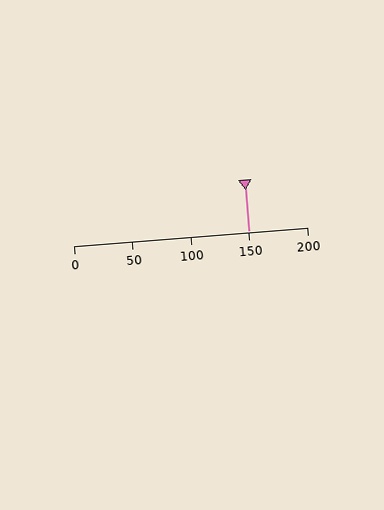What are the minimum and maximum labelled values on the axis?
The axis runs from 0 to 200.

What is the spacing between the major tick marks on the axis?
The major ticks are spaced 50 apart.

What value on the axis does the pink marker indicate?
The marker indicates approximately 150.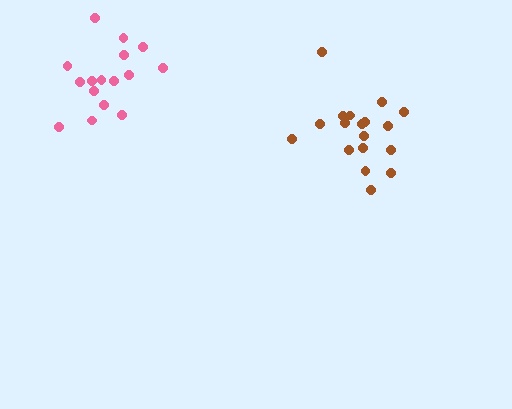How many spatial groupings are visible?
There are 2 spatial groupings.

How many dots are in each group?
Group 1: 16 dots, Group 2: 18 dots (34 total).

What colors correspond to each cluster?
The clusters are colored: pink, brown.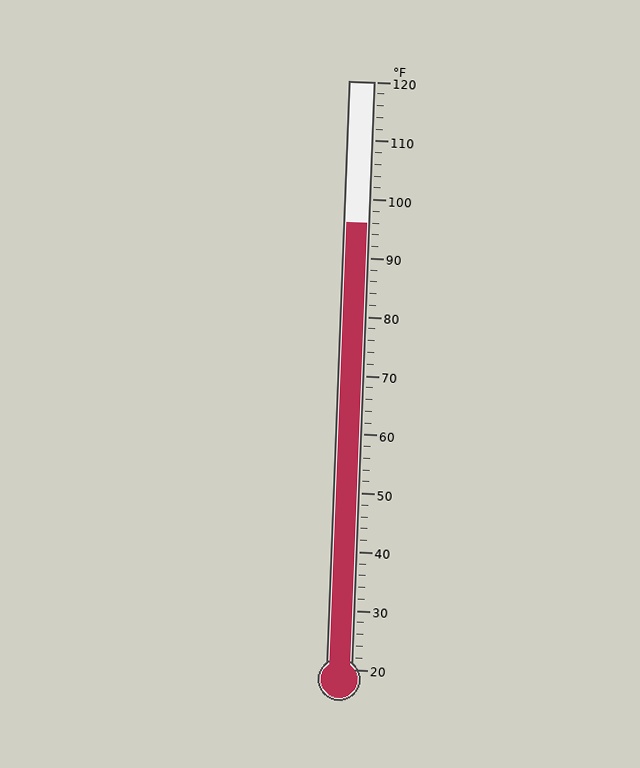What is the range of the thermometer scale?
The thermometer scale ranges from 20°F to 120°F.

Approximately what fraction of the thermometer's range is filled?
The thermometer is filled to approximately 75% of its range.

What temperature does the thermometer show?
The thermometer shows approximately 96°F.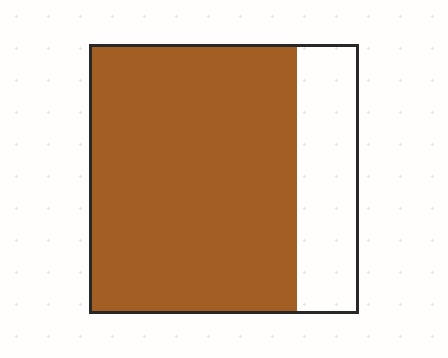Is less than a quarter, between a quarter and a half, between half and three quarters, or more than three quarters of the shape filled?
More than three quarters.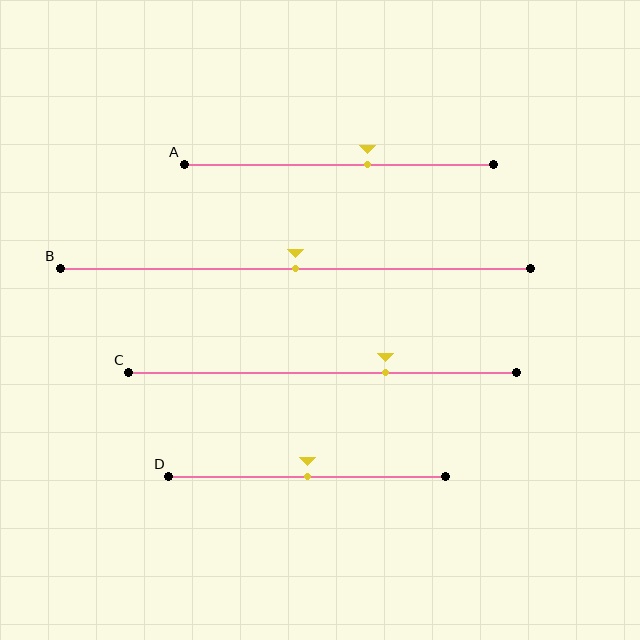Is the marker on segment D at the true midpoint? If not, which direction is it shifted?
Yes, the marker on segment D is at the true midpoint.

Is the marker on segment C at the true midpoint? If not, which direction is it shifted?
No, the marker on segment C is shifted to the right by about 16% of the segment length.